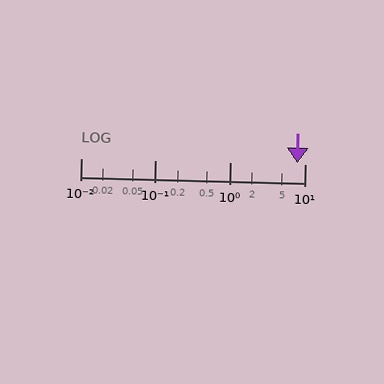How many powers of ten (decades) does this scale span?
The scale spans 3 decades, from 0.01 to 10.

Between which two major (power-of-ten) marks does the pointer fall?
The pointer is between 1 and 10.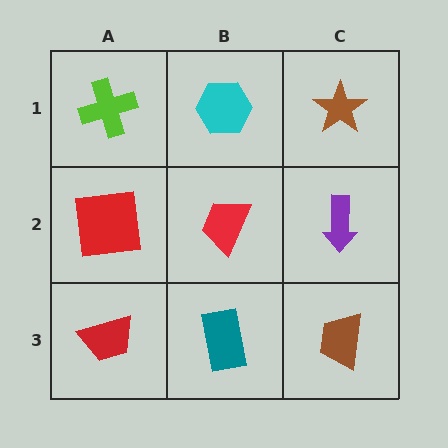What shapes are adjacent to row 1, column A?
A red square (row 2, column A), a cyan hexagon (row 1, column B).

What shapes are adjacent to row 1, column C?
A purple arrow (row 2, column C), a cyan hexagon (row 1, column B).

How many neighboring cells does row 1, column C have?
2.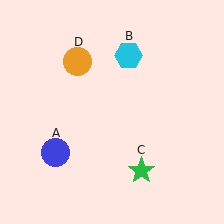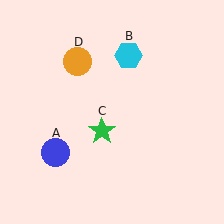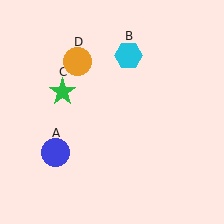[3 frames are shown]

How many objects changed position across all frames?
1 object changed position: green star (object C).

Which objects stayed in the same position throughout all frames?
Blue circle (object A) and cyan hexagon (object B) and orange circle (object D) remained stationary.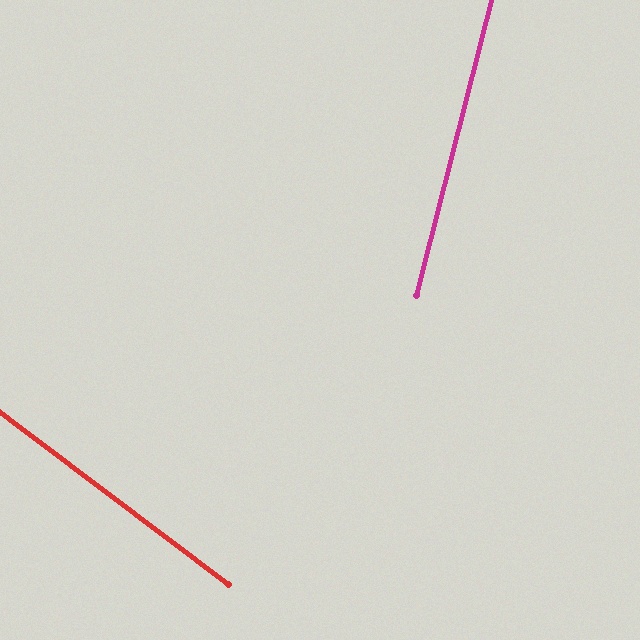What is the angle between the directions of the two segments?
Approximately 67 degrees.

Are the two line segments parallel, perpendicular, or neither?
Neither parallel nor perpendicular — they differ by about 67°.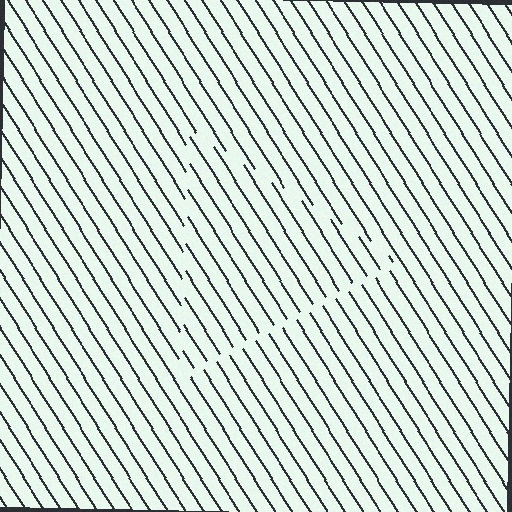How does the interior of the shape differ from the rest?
The interior of the shape contains the same grating, shifted by half a period — the contour is defined by the phase discontinuity where line-ends from the inner and outer gratings abut.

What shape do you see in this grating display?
An illusory triangle. The interior of the shape contains the same grating, shifted by half a period — the contour is defined by the phase discontinuity where line-ends from the inner and outer gratings abut.